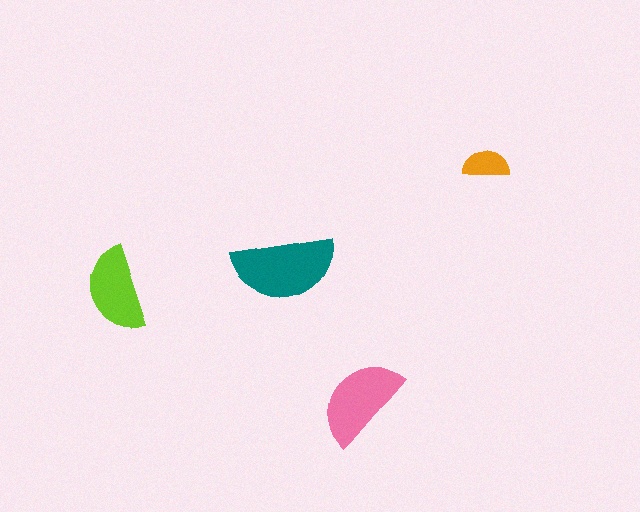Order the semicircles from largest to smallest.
the teal one, the pink one, the lime one, the orange one.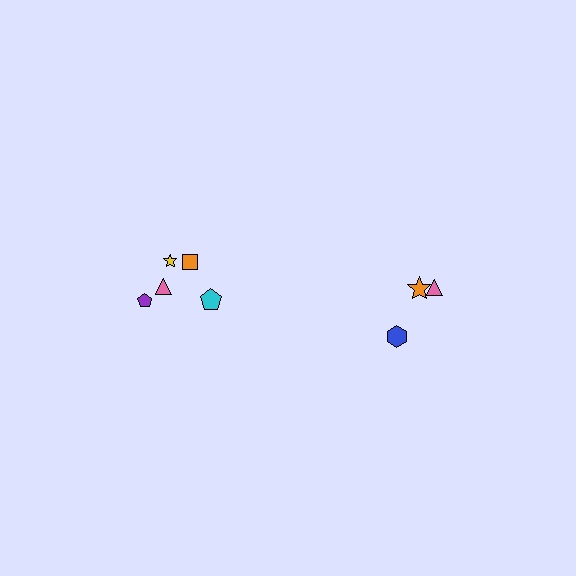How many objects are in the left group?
There are 5 objects.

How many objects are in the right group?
There are 3 objects.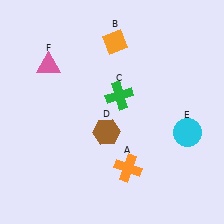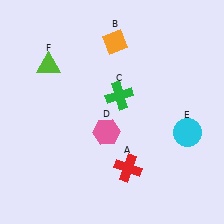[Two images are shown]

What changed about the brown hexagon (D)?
In Image 1, D is brown. In Image 2, it changed to pink.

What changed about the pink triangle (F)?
In Image 1, F is pink. In Image 2, it changed to lime.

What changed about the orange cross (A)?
In Image 1, A is orange. In Image 2, it changed to red.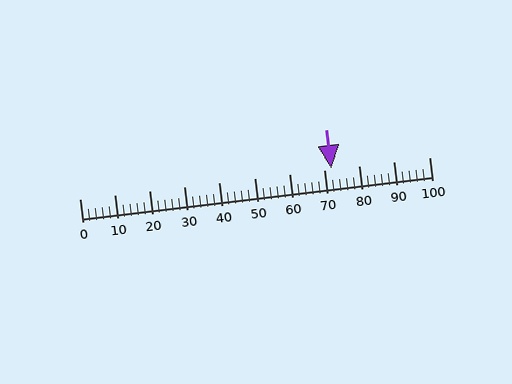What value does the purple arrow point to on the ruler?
The purple arrow points to approximately 72.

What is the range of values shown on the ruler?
The ruler shows values from 0 to 100.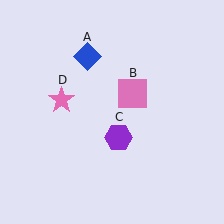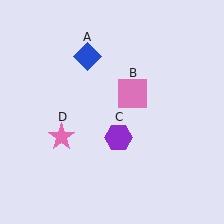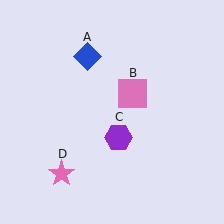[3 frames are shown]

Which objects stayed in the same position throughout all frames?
Blue diamond (object A) and pink square (object B) and purple hexagon (object C) remained stationary.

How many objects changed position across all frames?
1 object changed position: pink star (object D).